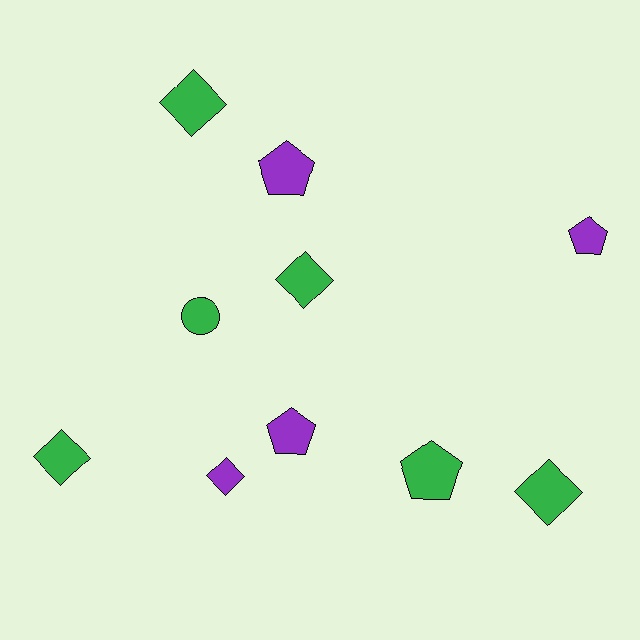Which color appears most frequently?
Green, with 6 objects.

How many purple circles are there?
There are no purple circles.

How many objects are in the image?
There are 10 objects.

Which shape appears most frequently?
Diamond, with 5 objects.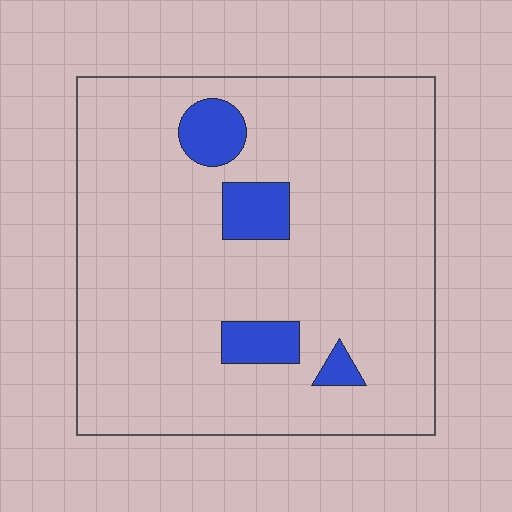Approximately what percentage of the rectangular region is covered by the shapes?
Approximately 10%.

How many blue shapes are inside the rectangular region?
4.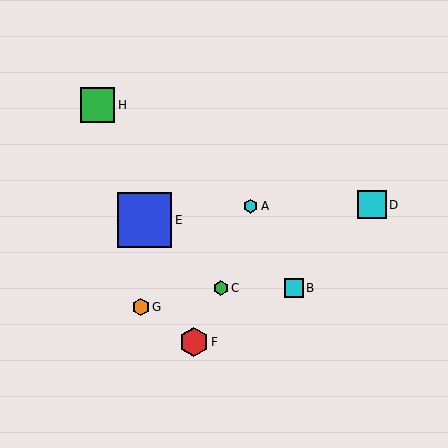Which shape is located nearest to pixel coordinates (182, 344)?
The red hexagon (labeled F) at (194, 342) is nearest to that location.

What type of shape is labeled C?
Shape C is a green hexagon.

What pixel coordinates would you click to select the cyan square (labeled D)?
Click at (372, 205) to select the cyan square D.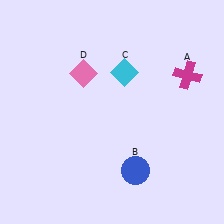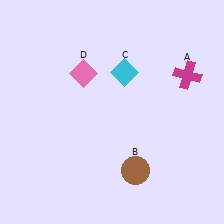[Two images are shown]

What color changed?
The circle (B) changed from blue in Image 1 to brown in Image 2.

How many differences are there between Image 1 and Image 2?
There is 1 difference between the two images.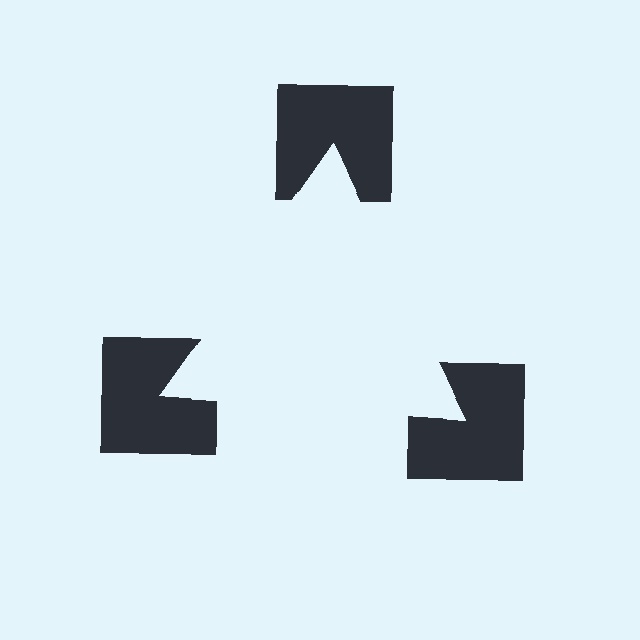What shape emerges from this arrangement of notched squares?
An illusory triangle — its edges are inferred from the aligned wedge cuts in the notched squares, not physically drawn.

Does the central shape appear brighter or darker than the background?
It typically appears slightly brighter than the background, even though no actual brightness change is drawn.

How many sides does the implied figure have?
3 sides.